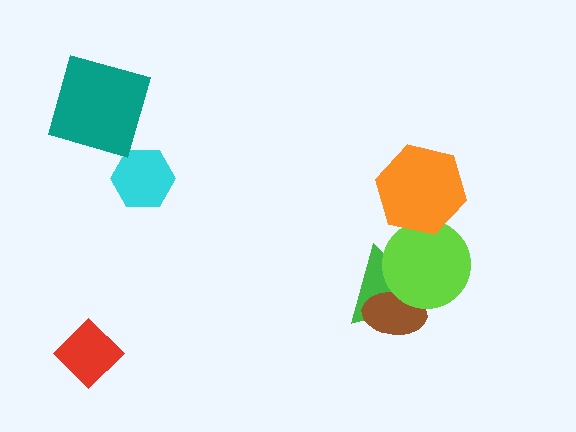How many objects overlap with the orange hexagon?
1 object overlaps with the orange hexagon.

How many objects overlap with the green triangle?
2 objects overlap with the green triangle.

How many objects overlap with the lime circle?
3 objects overlap with the lime circle.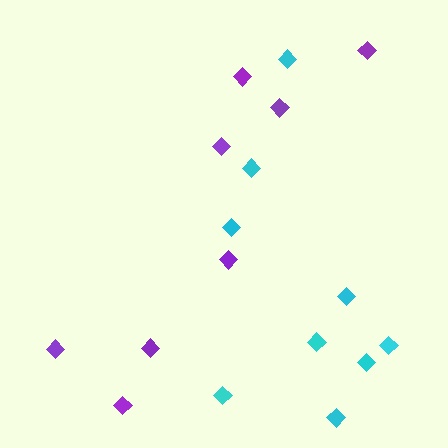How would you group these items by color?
There are 2 groups: one group of cyan diamonds (9) and one group of purple diamonds (8).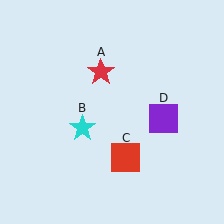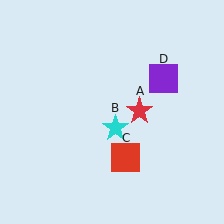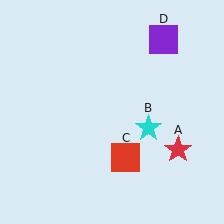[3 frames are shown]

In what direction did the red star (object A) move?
The red star (object A) moved down and to the right.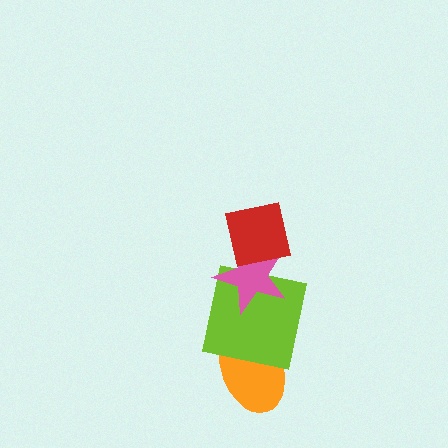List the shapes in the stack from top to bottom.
From top to bottom: the red square, the pink star, the lime square, the orange ellipse.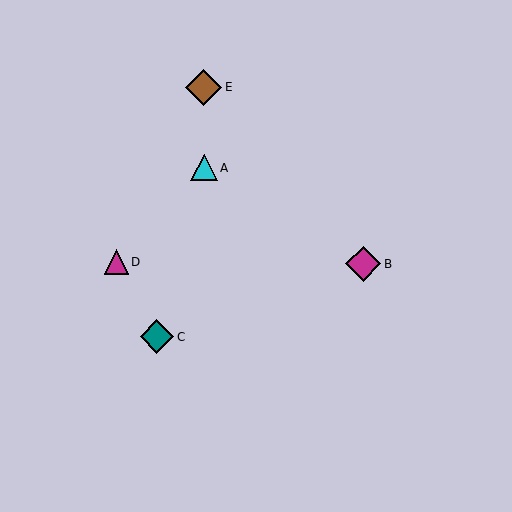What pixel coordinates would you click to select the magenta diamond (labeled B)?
Click at (363, 264) to select the magenta diamond B.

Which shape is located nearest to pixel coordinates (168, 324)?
The teal diamond (labeled C) at (157, 337) is nearest to that location.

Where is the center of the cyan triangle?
The center of the cyan triangle is at (204, 168).